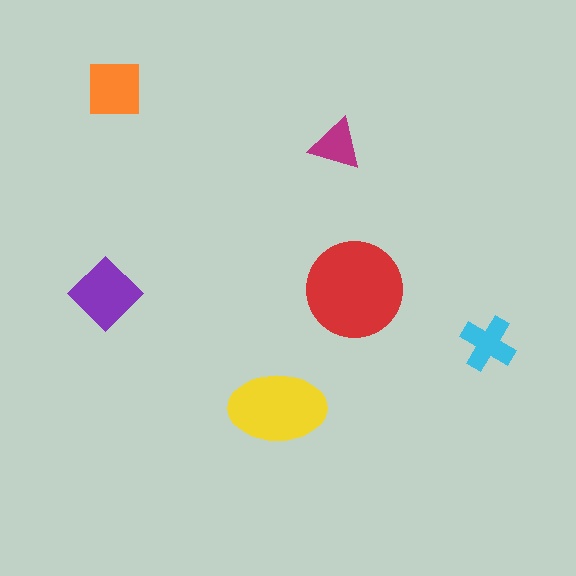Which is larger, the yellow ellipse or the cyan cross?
The yellow ellipse.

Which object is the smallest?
The magenta triangle.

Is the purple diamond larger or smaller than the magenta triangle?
Larger.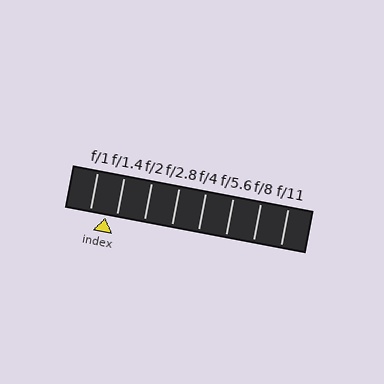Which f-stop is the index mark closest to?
The index mark is closest to f/1.4.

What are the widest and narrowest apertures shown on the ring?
The widest aperture shown is f/1 and the narrowest is f/11.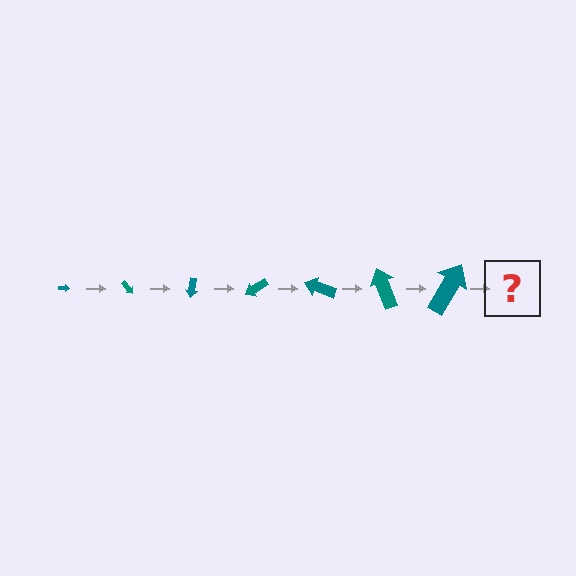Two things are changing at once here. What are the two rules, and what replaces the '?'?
The two rules are that the arrow grows larger each step and it rotates 50 degrees each step. The '?' should be an arrow, larger than the previous one and rotated 350 degrees from the start.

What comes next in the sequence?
The next element should be an arrow, larger than the previous one and rotated 350 degrees from the start.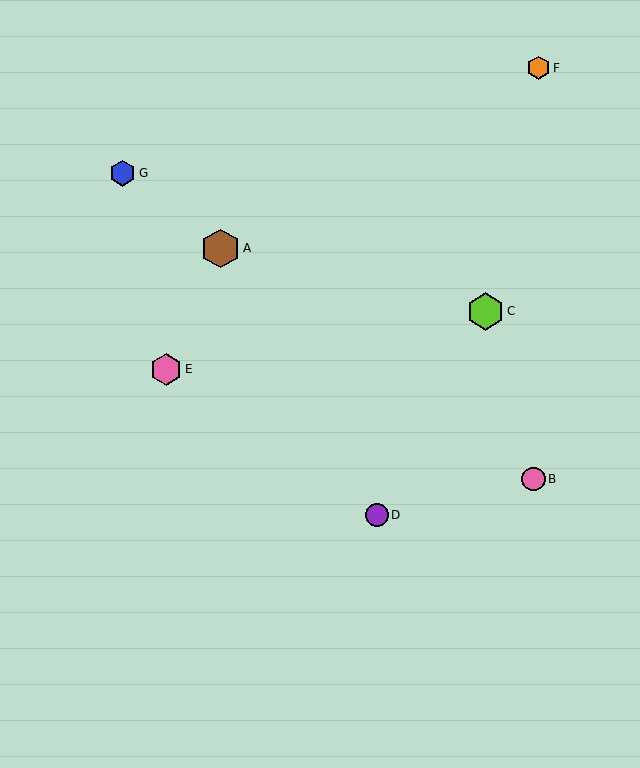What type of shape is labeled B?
Shape B is a pink circle.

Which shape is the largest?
The brown hexagon (labeled A) is the largest.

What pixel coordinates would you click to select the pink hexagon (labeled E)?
Click at (166, 370) to select the pink hexagon E.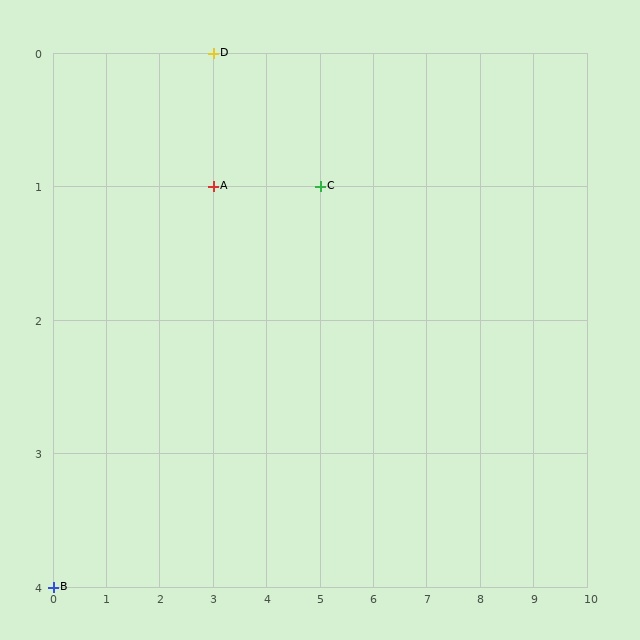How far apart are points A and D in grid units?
Points A and D are 1 row apart.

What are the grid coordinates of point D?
Point D is at grid coordinates (3, 0).